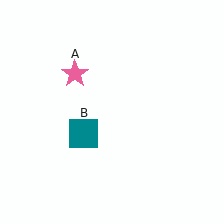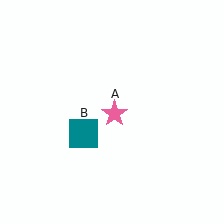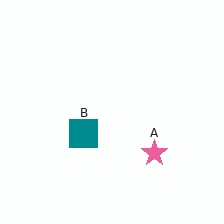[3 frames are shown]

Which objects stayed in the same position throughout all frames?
Teal square (object B) remained stationary.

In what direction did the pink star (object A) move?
The pink star (object A) moved down and to the right.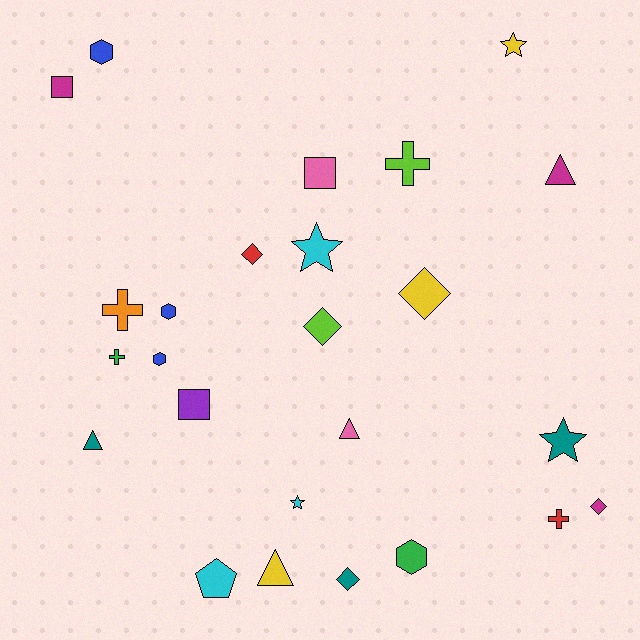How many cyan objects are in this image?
There are 3 cyan objects.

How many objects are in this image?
There are 25 objects.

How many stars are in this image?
There are 4 stars.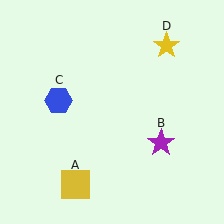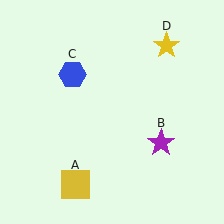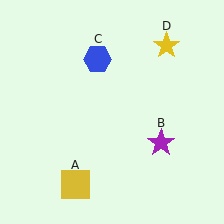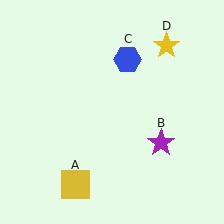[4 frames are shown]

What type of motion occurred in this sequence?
The blue hexagon (object C) rotated clockwise around the center of the scene.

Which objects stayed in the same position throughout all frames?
Yellow square (object A) and purple star (object B) and yellow star (object D) remained stationary.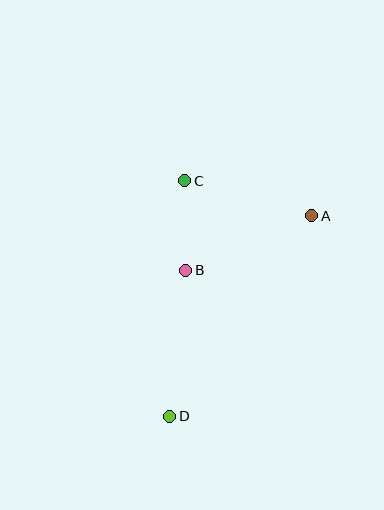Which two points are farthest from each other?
Points A and D are farthest from each other.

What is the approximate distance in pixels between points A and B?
The distance between A and B is approximately 137 pixels.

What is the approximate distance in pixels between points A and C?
The distance between A and C is approximately 131 pixels.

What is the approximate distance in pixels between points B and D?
The distance between B and D is approximately 147 pixels.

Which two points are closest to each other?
Points B and C are closest to each other.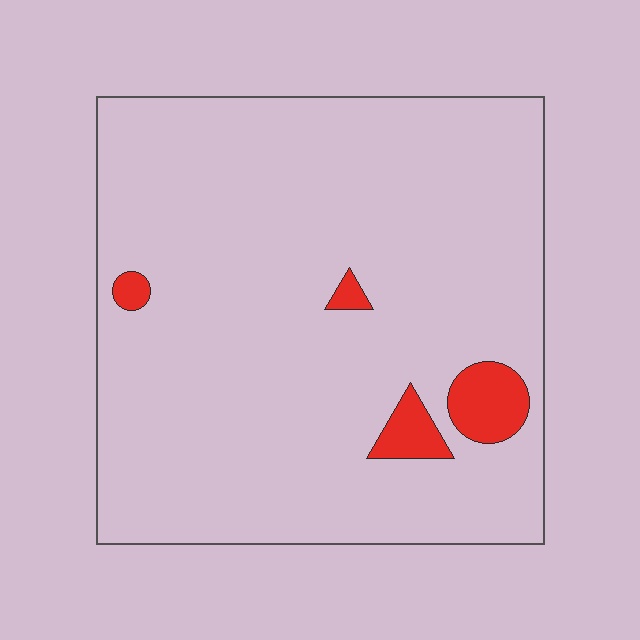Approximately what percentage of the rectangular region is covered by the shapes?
Approximately 5%.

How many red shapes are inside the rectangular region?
4.